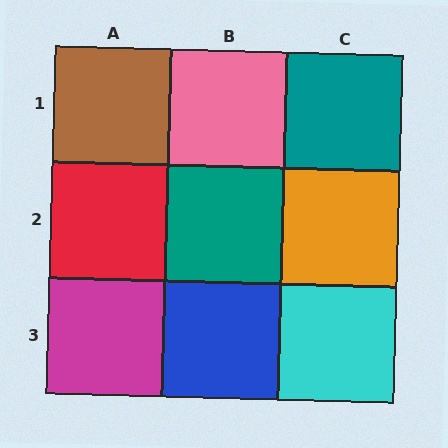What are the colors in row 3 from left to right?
Magenta, blue, cyan.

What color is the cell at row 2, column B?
Teal.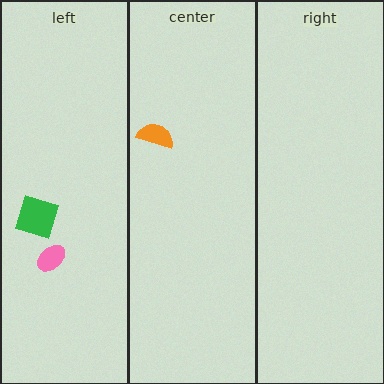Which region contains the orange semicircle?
The center region.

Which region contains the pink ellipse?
The left region.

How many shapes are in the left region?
2.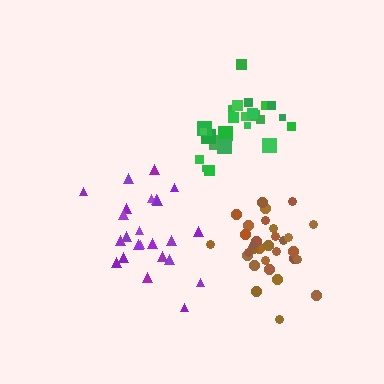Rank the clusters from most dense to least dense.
brown, green, purple.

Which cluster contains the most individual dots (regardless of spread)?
Brown (31).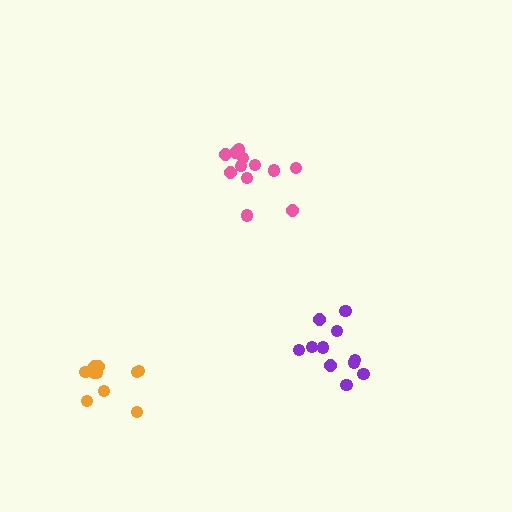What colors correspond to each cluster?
The clusters are colored: pink, orange, purple.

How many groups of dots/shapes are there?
There are 3 groups.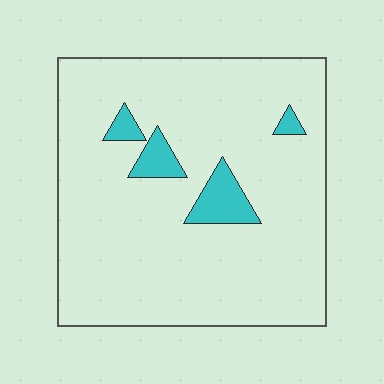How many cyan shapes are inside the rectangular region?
4.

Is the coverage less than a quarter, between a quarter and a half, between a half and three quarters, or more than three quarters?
Less than a quarter.